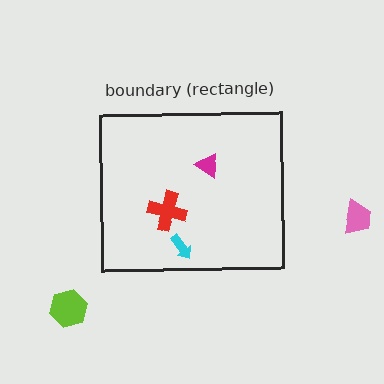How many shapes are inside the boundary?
3 inside, 2 outside.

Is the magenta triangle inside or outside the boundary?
Inside.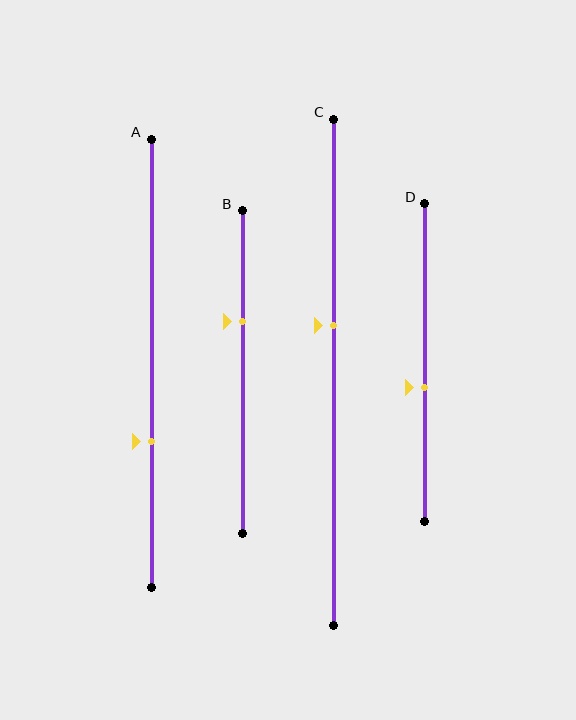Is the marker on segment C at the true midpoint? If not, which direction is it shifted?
No, the marker on segment C is shifted upward by about 9% of the segment length.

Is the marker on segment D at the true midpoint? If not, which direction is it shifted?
No, the marker on segment D is shifted downward by about 8% of the segment length.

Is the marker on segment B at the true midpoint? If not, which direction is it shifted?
No, the marker on segment B is shifted upward by about 16% of the segment length.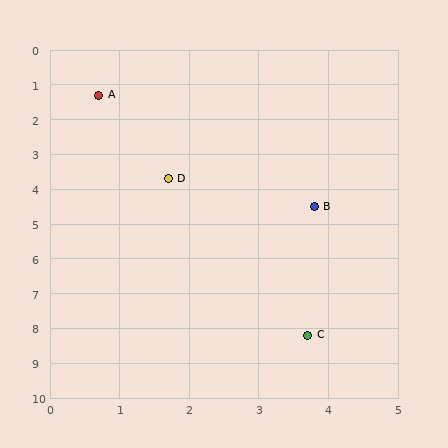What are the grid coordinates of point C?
Point C is at approximately (3.7, 8.2).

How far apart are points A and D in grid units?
Points A and D are about 2.6 grid units apart.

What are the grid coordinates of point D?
Point D is at approximately (1.7, 3.7).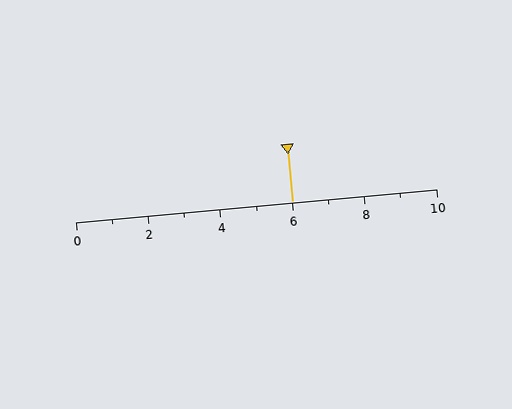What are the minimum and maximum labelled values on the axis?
The axis runs from 0 to 10.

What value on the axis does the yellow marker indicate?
The marker indicates approximately 6.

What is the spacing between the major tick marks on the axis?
The major ticks are spaced 2 apart.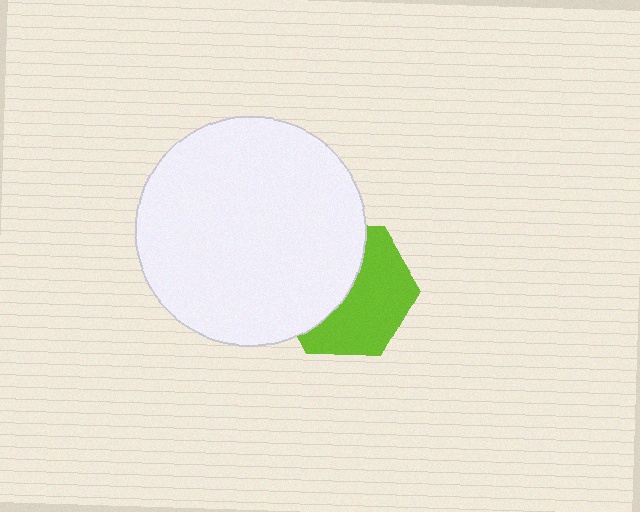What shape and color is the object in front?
The object in front is a white circle.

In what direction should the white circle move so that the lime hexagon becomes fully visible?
The white circle should move left. That is the shortest direction to clear the overlap and leave the lime hexagon fully visible.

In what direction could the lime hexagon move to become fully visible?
The lime hexagon could move right. That would shift it out from behind the white circle entirely.